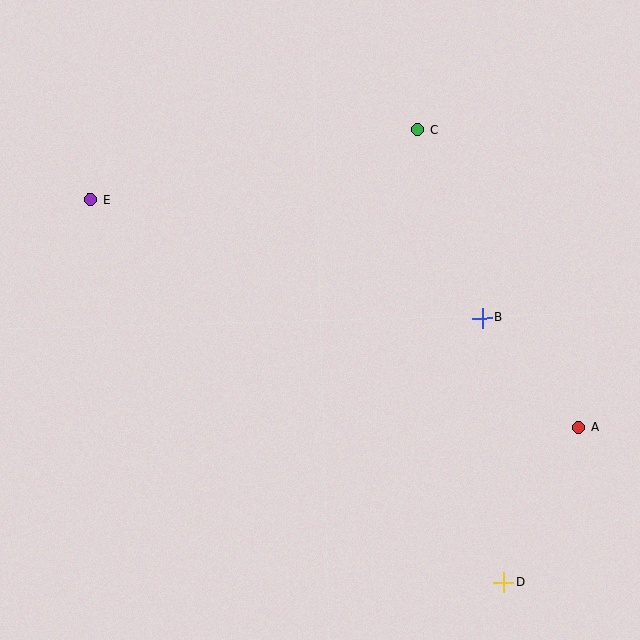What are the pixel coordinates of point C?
Point C is at (418, 130).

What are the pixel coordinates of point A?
Point A is at (579, 427).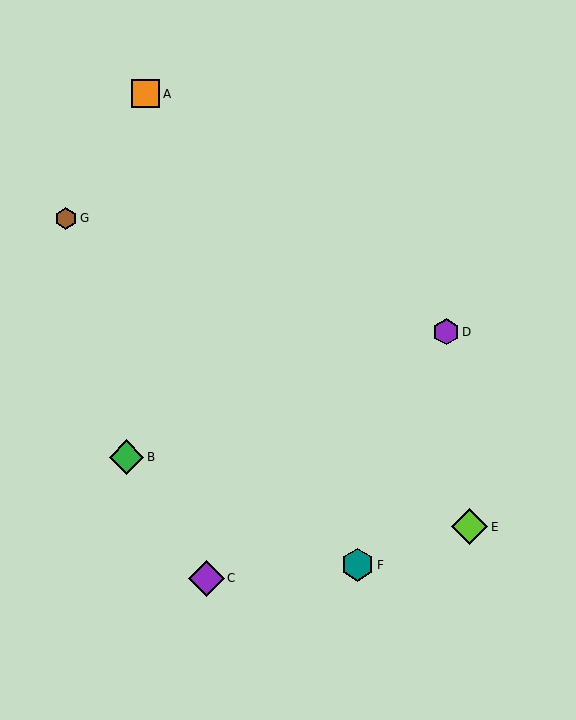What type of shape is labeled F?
Shape F is a teal hexagon.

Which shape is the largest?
The lime diamond (labeled E) is the largest.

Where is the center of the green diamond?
The center of the green diamond is at (127, 457).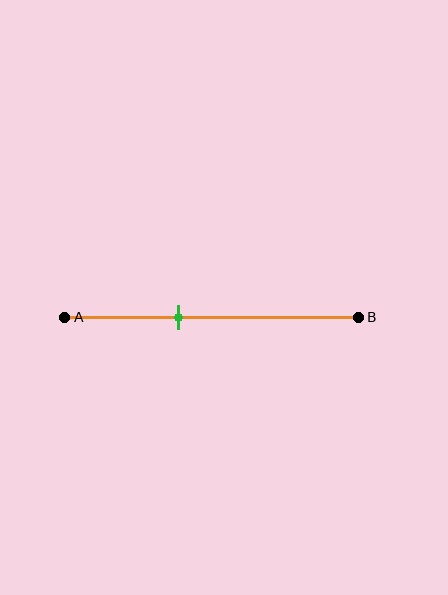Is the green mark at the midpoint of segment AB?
No, the mark is at about 40% from A, not at the 50% midpoint.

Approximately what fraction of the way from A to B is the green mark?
The green mark is approximately 40% of the way from A to B.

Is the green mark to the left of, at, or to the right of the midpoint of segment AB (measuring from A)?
The green mark is to the left of the midpoint of segment AB.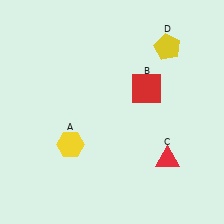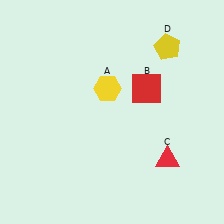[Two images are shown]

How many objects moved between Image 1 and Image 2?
1 object moved between the two images.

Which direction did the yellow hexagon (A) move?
The yellow hexagon (A) moved up.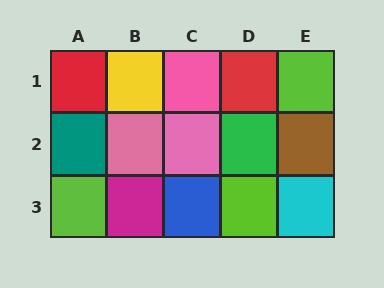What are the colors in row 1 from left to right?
Red, yellow, pink, red, lime.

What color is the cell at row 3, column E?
Cyan.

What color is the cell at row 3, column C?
Blue.